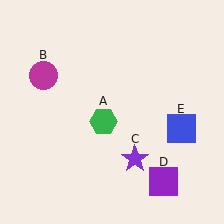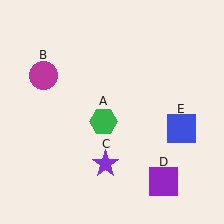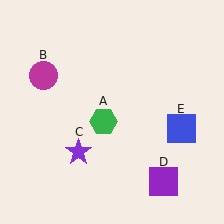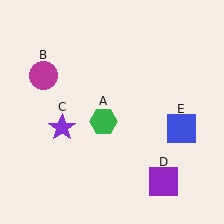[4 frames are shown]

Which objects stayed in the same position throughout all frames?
Green hexagon (object A) and magenta circle (object B) and purple square (object D) and blue square (object E) remained stationary.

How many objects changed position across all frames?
1 object changed position: purple star (object C).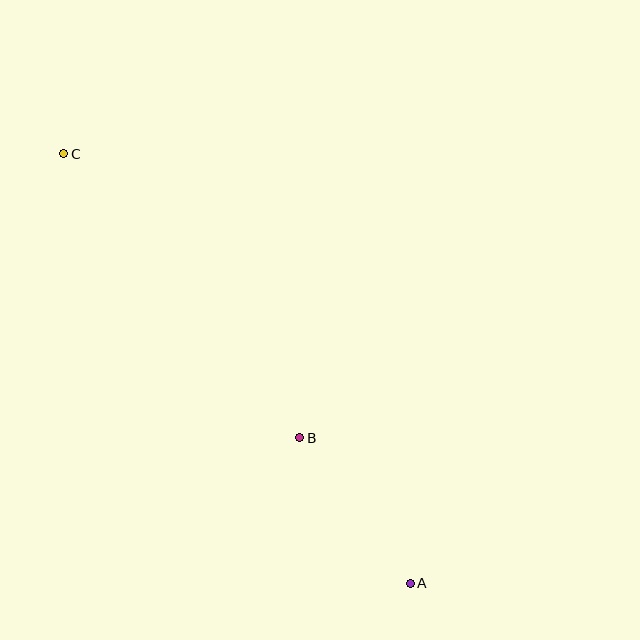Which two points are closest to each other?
Points A and B are closest to each other.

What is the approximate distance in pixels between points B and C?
The distance between B and C is approximately 369 pixels.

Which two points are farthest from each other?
Points A and C are farthest from each other.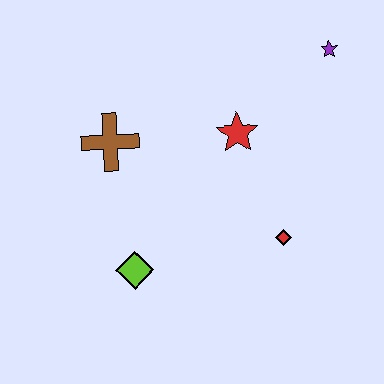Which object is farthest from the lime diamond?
The purple star is farthest from the lime diamond.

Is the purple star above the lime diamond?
Yes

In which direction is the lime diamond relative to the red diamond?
The lime diamond is to the left of the red diamond.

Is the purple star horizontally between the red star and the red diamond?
No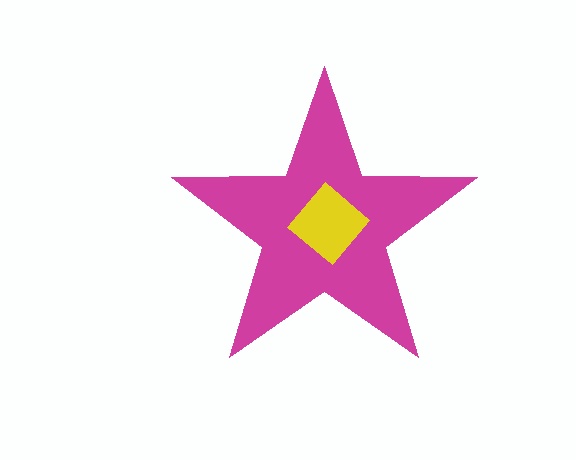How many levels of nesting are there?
2.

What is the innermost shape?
The yellow diamond.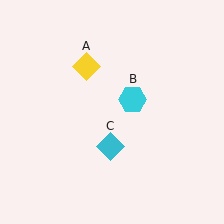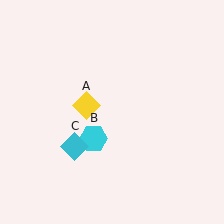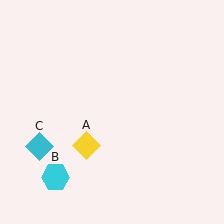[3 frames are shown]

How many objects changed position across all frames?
3 objects changed position: yellow diamond (object A), cyan hexagon (object B), cyan diamond (object C).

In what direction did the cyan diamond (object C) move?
The cyan diamond (object C) moved left.